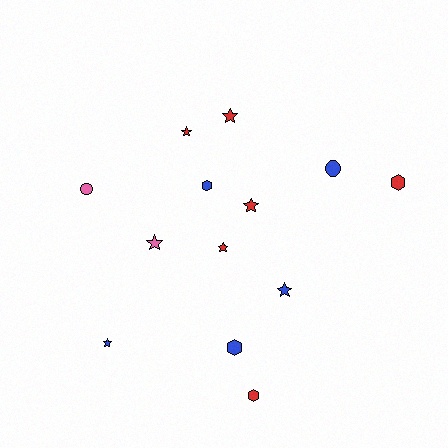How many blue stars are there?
There are 2 blue stars.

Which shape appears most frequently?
Star, with 7 objects.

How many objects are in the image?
There are 13 objects.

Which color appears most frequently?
Red, with 6 objects.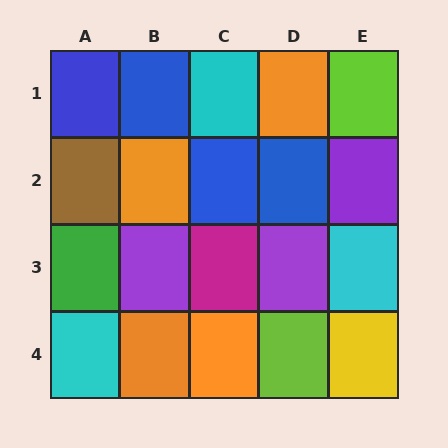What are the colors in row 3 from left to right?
Green, purple, magenta, purple, cyan.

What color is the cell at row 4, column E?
Yellow.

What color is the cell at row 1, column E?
Lime.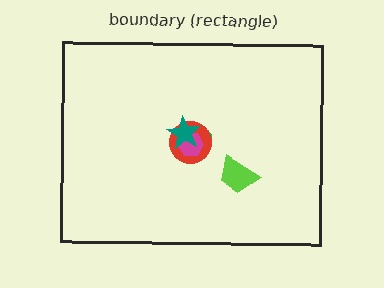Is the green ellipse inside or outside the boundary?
Inside.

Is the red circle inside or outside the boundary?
Inside.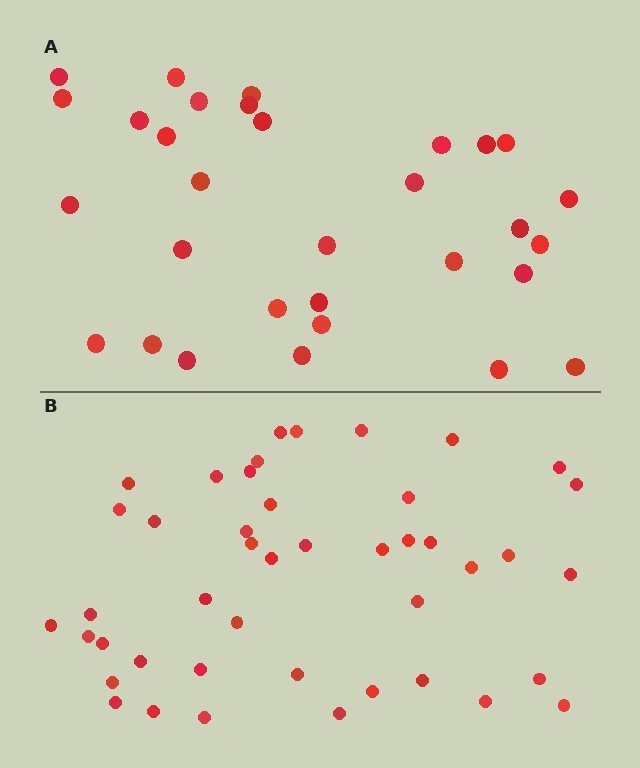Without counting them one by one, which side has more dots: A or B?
Region B (the bottom region) has more dots.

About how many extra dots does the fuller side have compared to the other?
Region B has approximately 15 more dots than region A.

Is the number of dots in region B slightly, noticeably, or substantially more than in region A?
Region B has noticeably more, but not dramatically so. The ratio is roughly 1.4 to 1.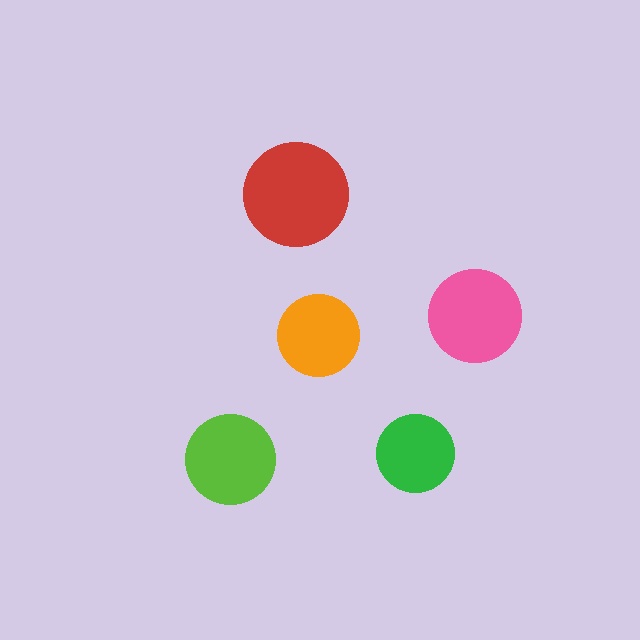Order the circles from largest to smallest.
the red one, the pink one, the lime one, the orange one, the green one.